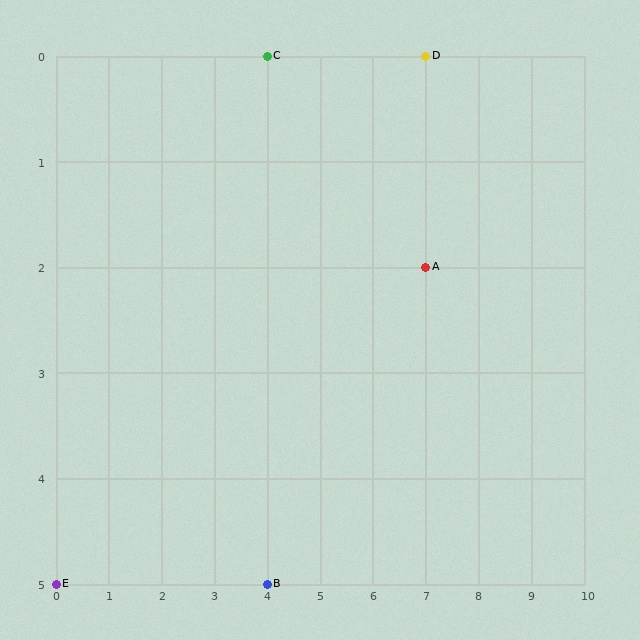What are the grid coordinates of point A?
Point A is at grid coordinates (7, 2).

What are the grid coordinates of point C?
Point C is at grid coordinates (4, 0).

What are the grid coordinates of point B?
Point B is at grid coordinates (4, 5).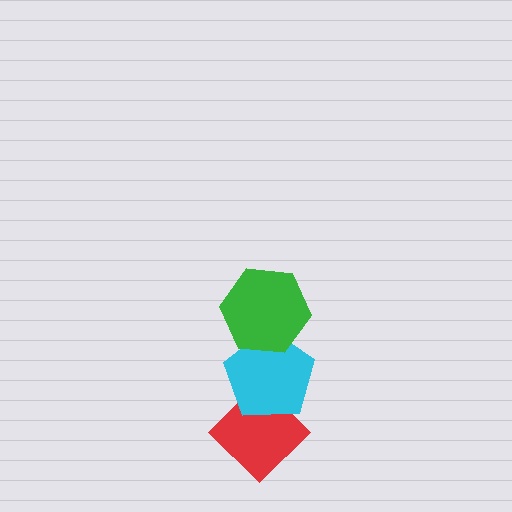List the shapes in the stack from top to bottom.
From top to bottom: the green hexagon, the cyan pentagon, the red diamond.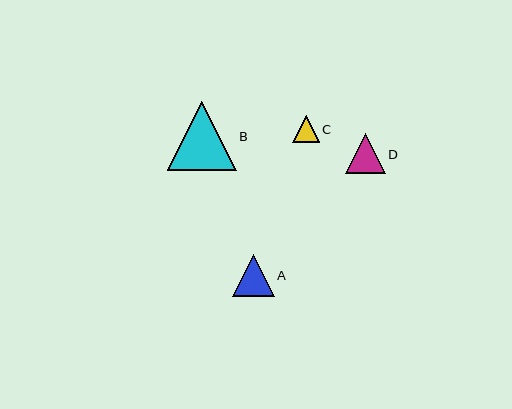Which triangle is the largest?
Triangle B is the largest with a size of approximately 69 pixels.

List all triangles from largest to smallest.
From largest to smallest: B, A, D, C.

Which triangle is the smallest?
Triangle C is the smallest with a size of approximately 27 pixels.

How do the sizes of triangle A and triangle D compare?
Triangle A and triangle D are approximately the same size.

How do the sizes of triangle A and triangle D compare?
Triangle A and triangle D are approximately the same size.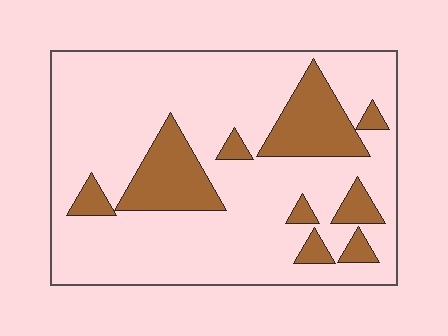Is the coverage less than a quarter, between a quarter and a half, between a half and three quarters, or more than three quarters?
Less than a quarter.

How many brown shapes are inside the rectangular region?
9.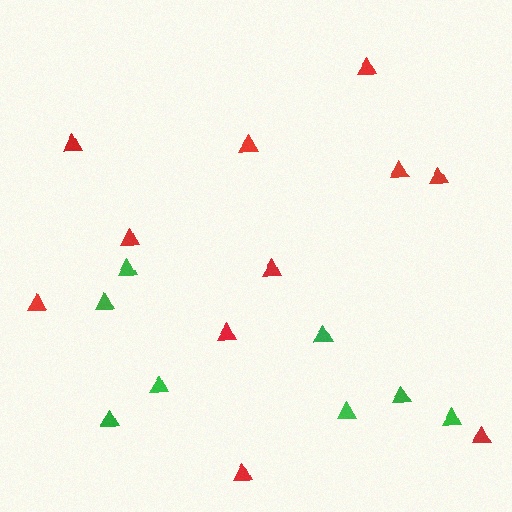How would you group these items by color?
There are 2 groups: one group of red triangles (11) and one group of green triangles (8).